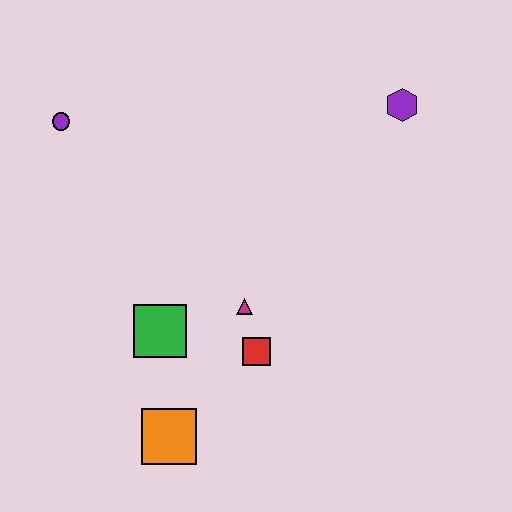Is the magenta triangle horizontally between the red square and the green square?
Yes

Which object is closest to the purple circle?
The green square is closest to the purple circle.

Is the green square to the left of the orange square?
Yes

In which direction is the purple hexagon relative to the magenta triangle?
The purple hexagon is above the magenta triangle.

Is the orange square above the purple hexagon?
No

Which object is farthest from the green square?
The purple hexagon is farthest from the green square.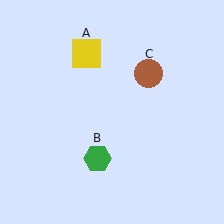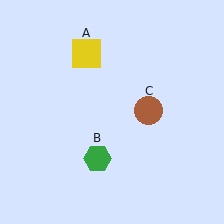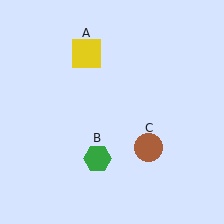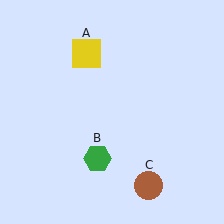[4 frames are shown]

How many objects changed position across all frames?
1 object changed position: brown circle (object C).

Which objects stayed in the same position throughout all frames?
Yellow square (object A) and green hexagon (object B) remained stationary.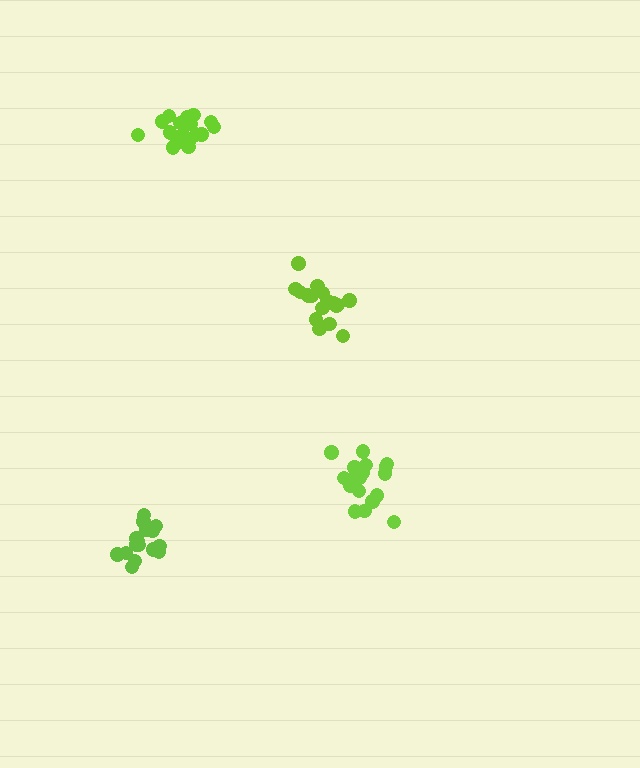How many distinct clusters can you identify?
There are 4 distinct clusters.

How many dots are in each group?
Group 1: 18 dots, Group 2: 17 dots, Group 3: 20 dots, Group 4: 18 dots (73 total).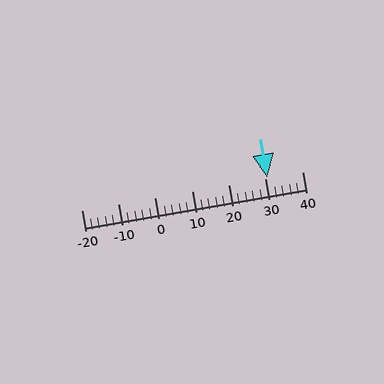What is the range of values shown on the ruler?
The ruler shows values from -20 to 40.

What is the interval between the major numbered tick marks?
The major tick marks are spaced 10 units apart.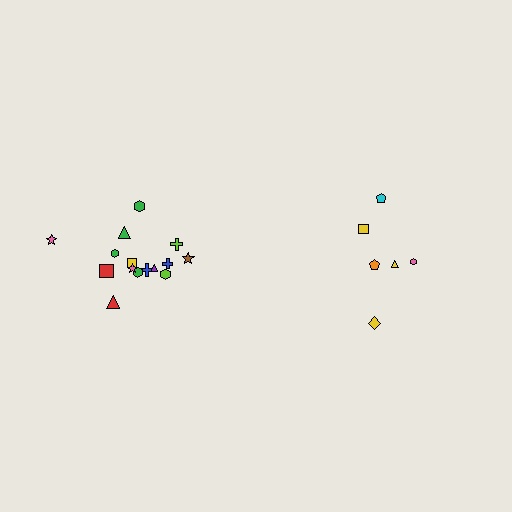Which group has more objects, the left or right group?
The left group.